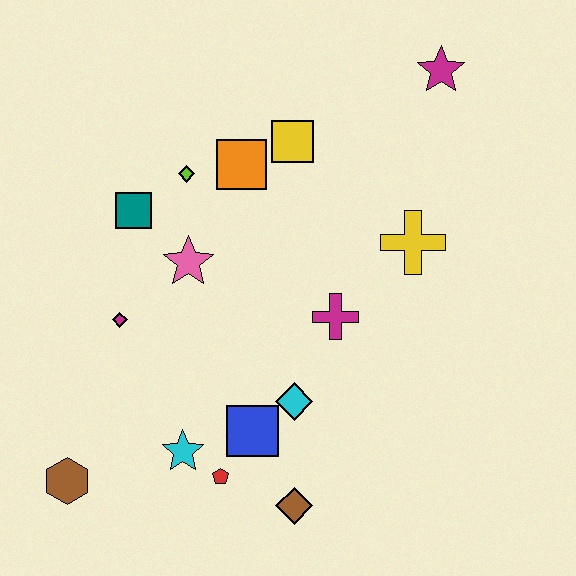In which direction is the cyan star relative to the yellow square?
The cyan star is below the yellow square.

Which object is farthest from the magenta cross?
The brown hexagon is farthest from the magenta cross.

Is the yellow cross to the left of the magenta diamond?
No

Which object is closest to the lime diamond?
The orange square is closest to the lime diamond.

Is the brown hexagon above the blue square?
No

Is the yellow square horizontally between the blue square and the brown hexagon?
No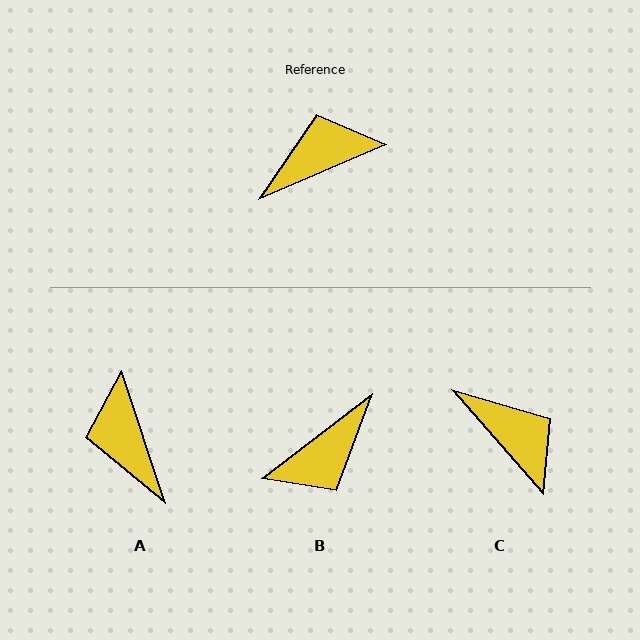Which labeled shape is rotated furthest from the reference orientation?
B, about 166 degrees away.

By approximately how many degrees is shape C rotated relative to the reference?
Approximately 72 degrees clockwise.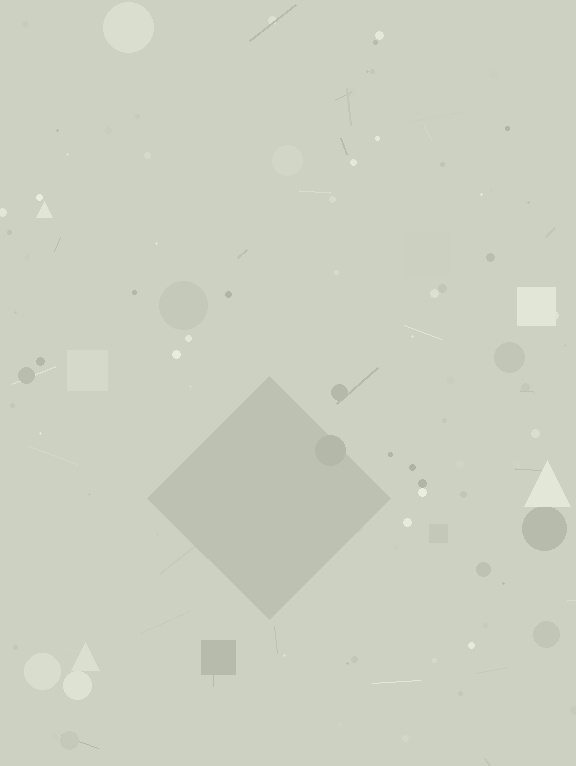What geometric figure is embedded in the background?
A diamond is embedded in the background.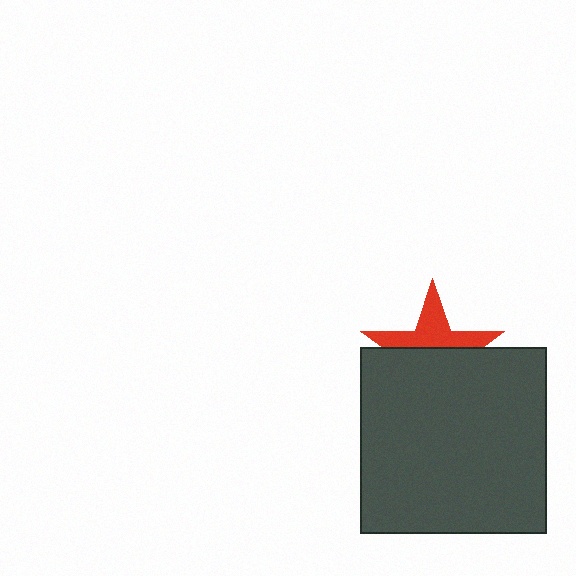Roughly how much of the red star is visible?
A small part of it is visible (roughly 44%).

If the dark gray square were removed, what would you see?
You would see the complete red star.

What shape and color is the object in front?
The object in front is a dark gray square.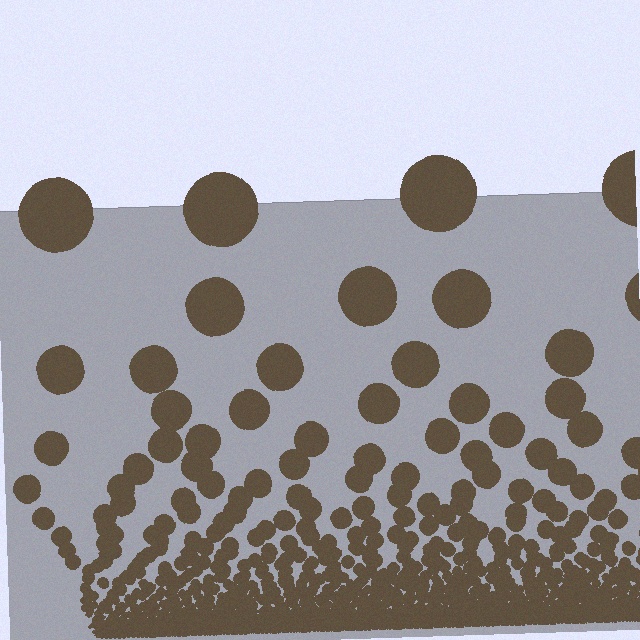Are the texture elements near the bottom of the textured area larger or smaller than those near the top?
Smaller. The gradient is inverted — elements near the bottom are smaller and denser.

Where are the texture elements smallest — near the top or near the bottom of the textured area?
Near the bottom.